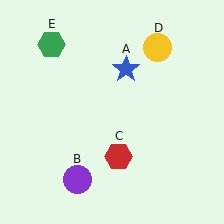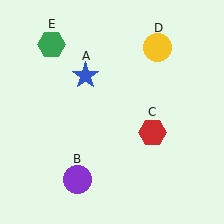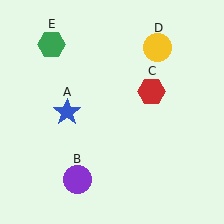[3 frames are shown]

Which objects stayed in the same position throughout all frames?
Purple circle (object B) and yellow circle (object D) and green hexagon (object E) remained stationary.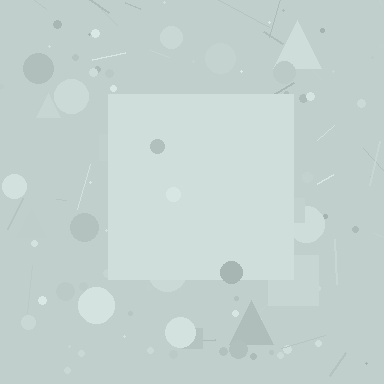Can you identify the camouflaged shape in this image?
The camouflaged shape is a square.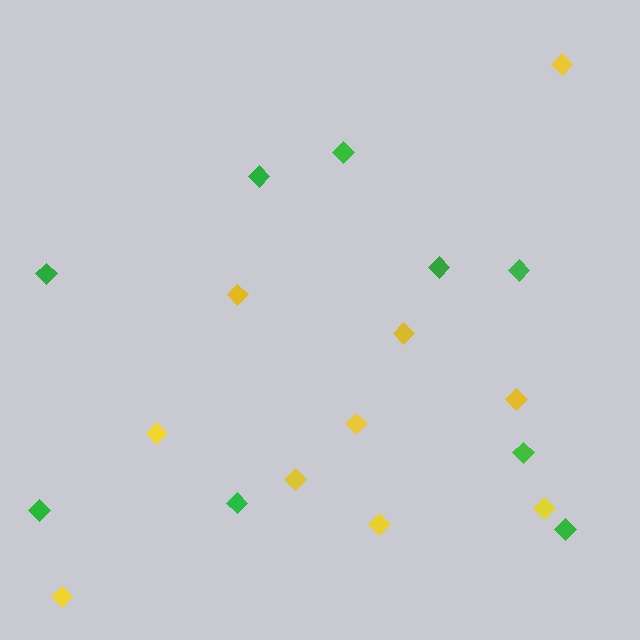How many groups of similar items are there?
There are 2 groups: one group of green diamonds (9) and one group of yellow diamonds (10).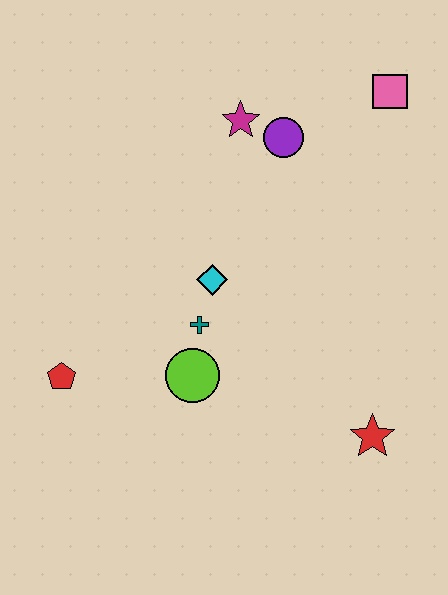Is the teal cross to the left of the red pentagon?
No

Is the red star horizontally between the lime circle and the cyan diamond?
No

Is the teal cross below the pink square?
Yes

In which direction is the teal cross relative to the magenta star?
The teal cross is below the magenta star.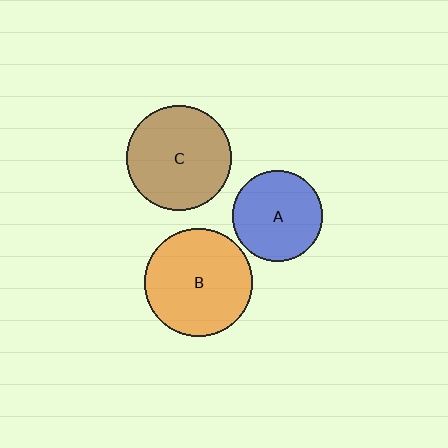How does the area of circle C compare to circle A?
Approximately 1.3 times.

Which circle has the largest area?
Circle B (orange).